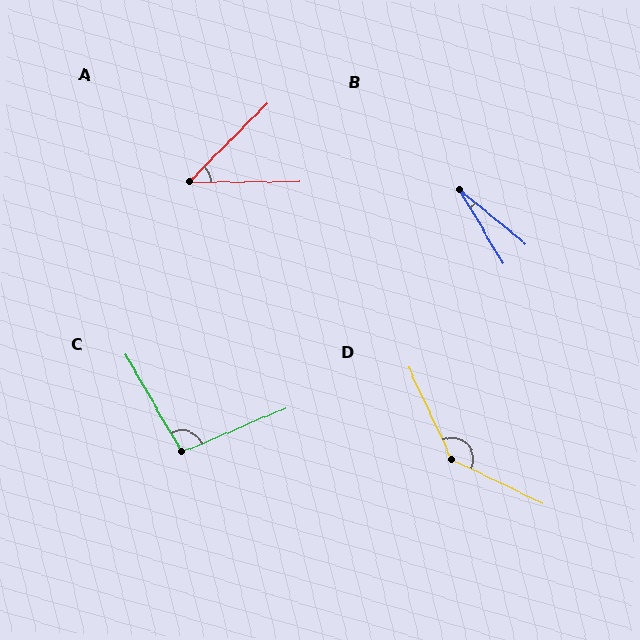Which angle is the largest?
D, at approximately 140 degrees.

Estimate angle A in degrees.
Approximately 45 degrees.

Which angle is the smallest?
B, at approximately 20 degrees.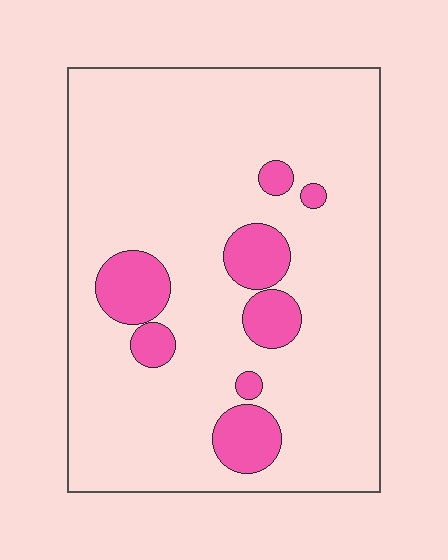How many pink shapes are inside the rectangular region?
8.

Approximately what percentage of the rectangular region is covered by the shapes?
Approximately 15%.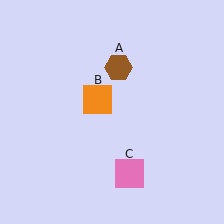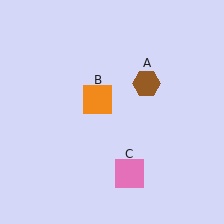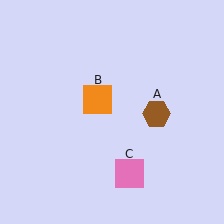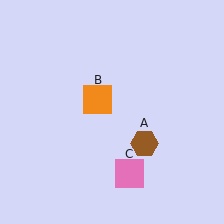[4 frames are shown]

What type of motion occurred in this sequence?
The brown hexagon (object A) rotated clockwise around the center of the scene.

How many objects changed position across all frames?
1 object changed position: brown hexagon (object A).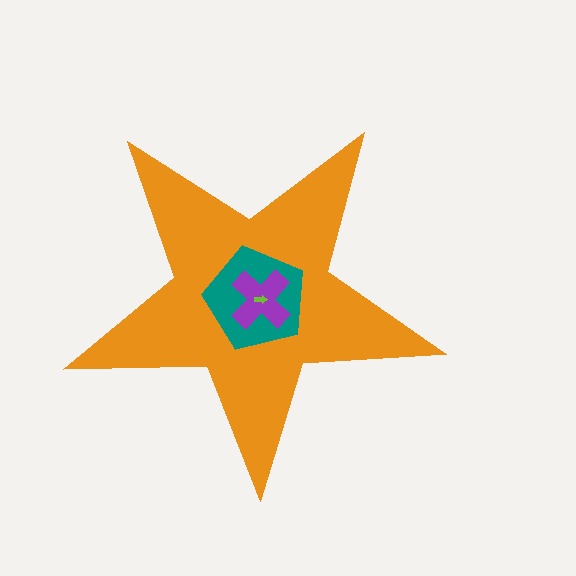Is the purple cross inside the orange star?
Yes.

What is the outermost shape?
The orange star.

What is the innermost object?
The lime arrow.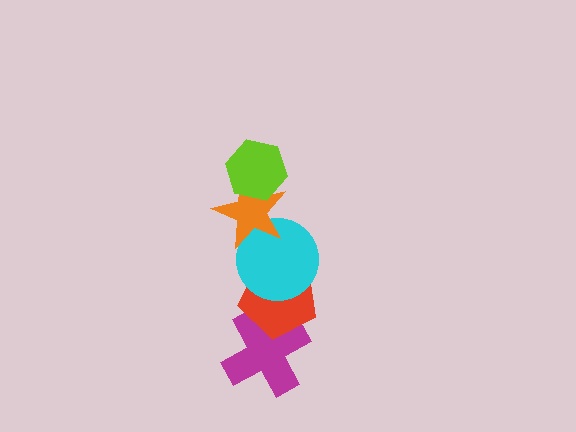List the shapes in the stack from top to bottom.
From top to bottom: the lime hexagon, the orange star, the cyan circle, the red pentagon, the magenta cross.